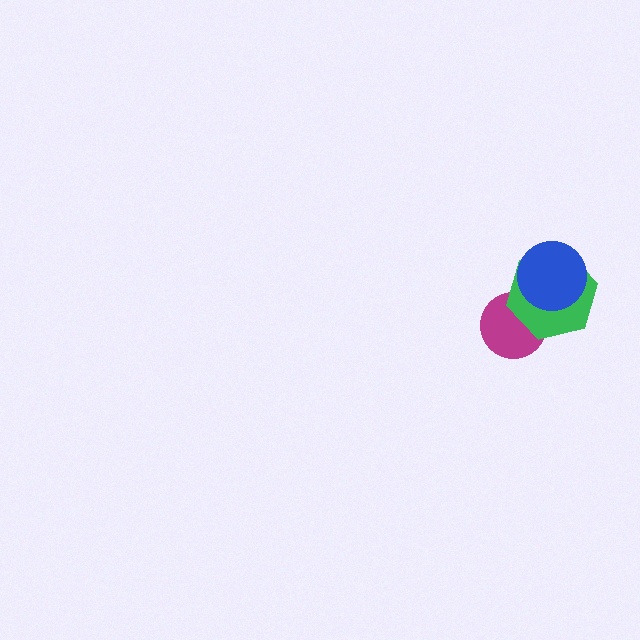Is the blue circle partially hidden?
No, no other shape covers it.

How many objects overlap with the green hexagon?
2 objects overlap with the green hexagon.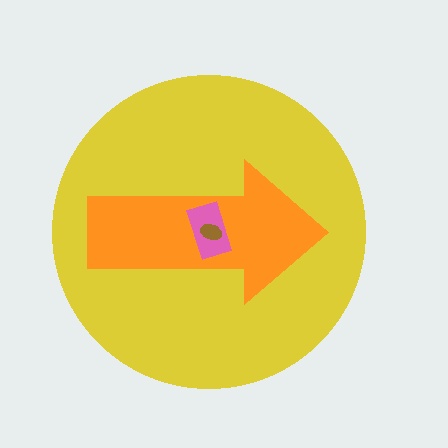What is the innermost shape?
The brown ellipse.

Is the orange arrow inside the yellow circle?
Yes.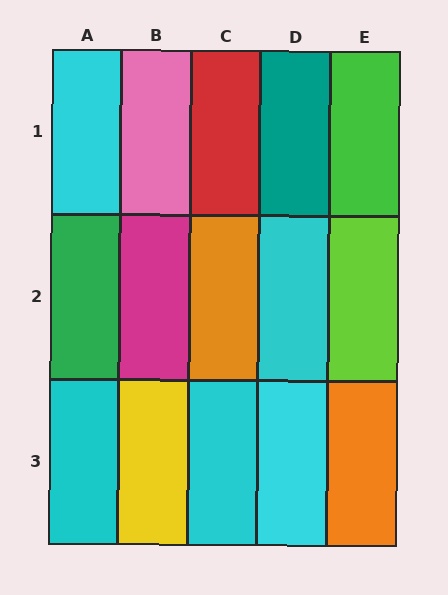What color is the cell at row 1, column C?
Red.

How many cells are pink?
1 cell is pink.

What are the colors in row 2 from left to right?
Green, magenta, orange, cyan, lime.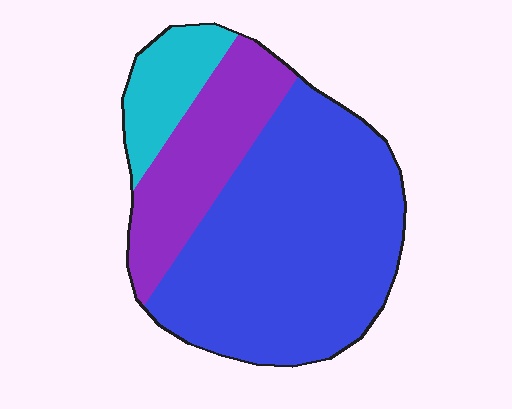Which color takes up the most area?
Blue, at roughly 65%.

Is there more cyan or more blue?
Blue.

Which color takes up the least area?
Cyan, at roughly 10%.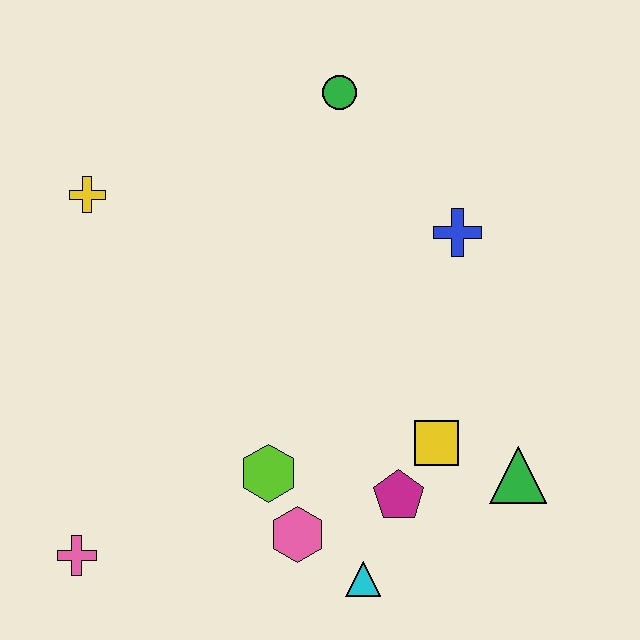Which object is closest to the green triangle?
The yellow square is closest to the green triangle.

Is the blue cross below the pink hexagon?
No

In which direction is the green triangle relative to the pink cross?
The green triangle is to the right of the pink cross.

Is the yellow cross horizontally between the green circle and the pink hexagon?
No